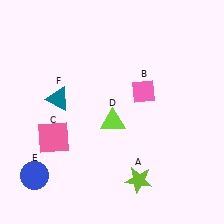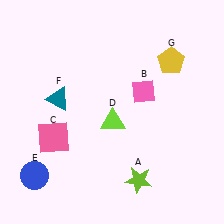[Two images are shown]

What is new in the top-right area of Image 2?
A yellow pentagon (G) was added in the top-right area of Image 2.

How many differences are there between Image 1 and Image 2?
There is 1 difference between the two images.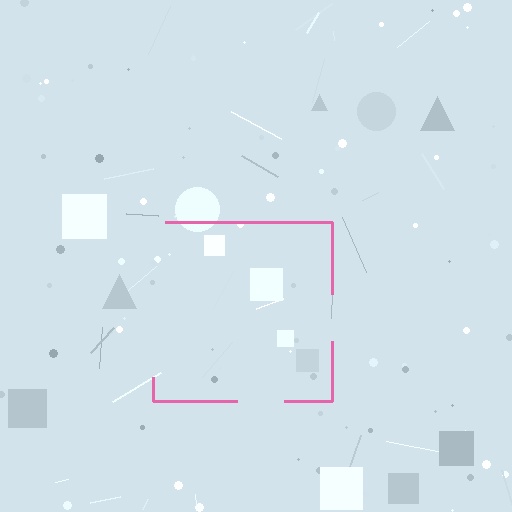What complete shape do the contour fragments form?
The contour fragments form a square.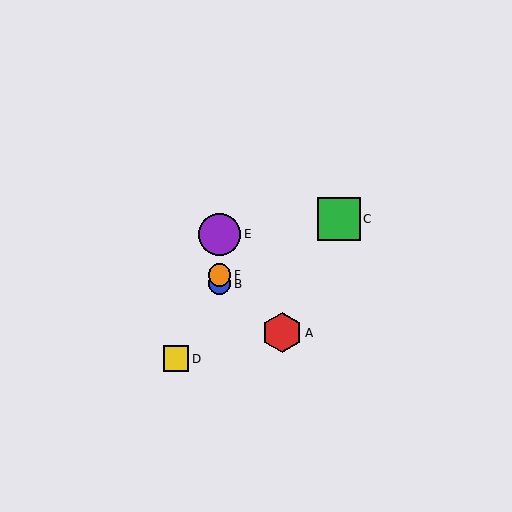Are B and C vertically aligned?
No, B is at x≈220 and C is at x≈339.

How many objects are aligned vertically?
3 objects (B, E, F) are aligned vertically.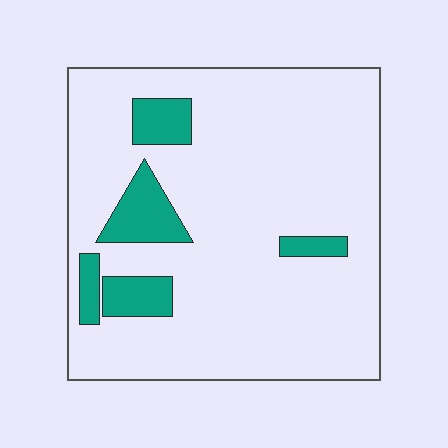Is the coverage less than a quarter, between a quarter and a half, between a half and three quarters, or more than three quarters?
Less than a quarter.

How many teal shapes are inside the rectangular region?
5.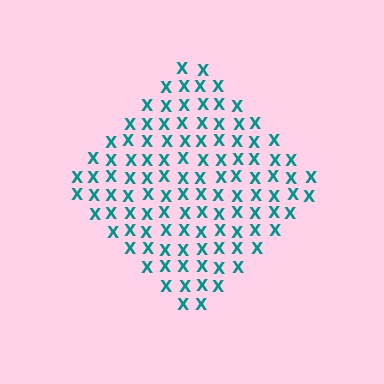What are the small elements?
The small elements are letter X's.